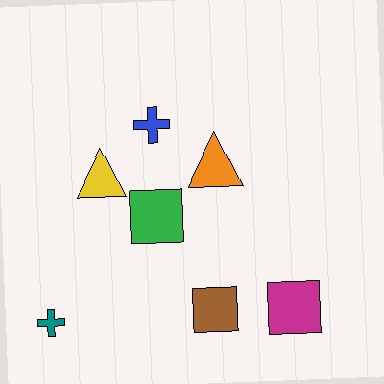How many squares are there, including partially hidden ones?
There are 3 squares.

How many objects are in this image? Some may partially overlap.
There are 7 objects.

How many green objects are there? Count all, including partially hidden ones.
There is 1 green object.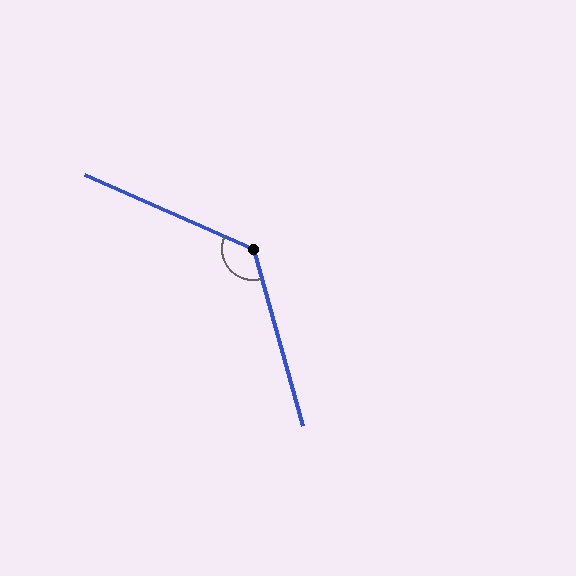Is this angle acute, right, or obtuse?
It is obtuse.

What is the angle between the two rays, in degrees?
Approximately 129 degrees.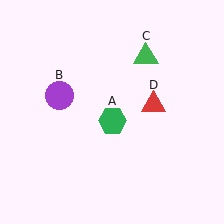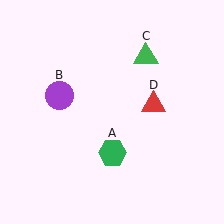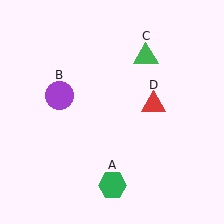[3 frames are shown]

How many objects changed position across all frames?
1 object changed position: green hexagon (object A).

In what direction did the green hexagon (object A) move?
The green hexagon (object A) moved down.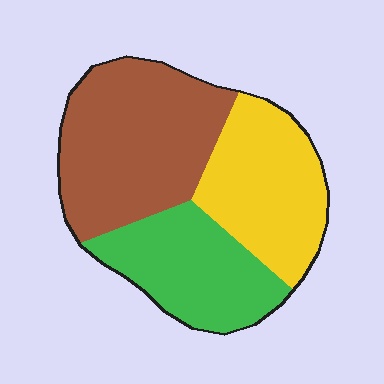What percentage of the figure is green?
Green takes up about one quarter (1/4) of the figure.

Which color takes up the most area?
Brown, at roughly 40%.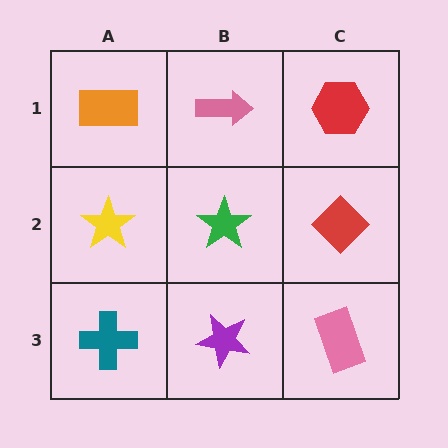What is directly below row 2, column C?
A pink rectangle.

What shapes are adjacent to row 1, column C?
A red diamond (row 2, column C), a pink arrow (row 1, column B).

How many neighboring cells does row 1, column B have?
3.